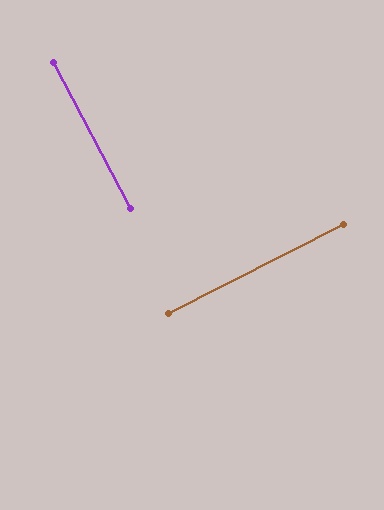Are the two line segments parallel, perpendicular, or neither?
Perpendicular — they meet at approximately 89°.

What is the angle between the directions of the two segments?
Approximately 89 degrees.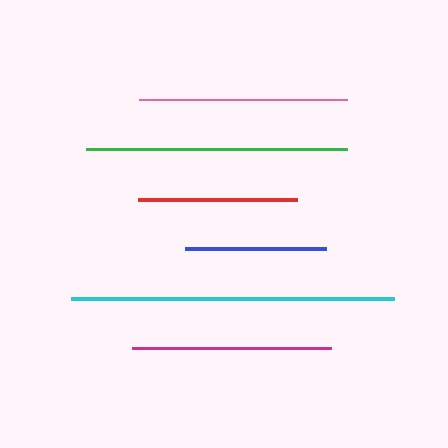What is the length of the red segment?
The red segment is approximately 159 pixels long.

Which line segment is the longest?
The cyan line is the longest at approximately 323 pixels.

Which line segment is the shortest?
The blue line is the shortest at approximately 140 pixels.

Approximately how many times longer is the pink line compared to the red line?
The pink line is approximately 1.3 times the length of the red line.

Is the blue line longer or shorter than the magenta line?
The magenta line is longer than the blue line.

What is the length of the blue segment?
The blue segment is approximately 140 pixels long.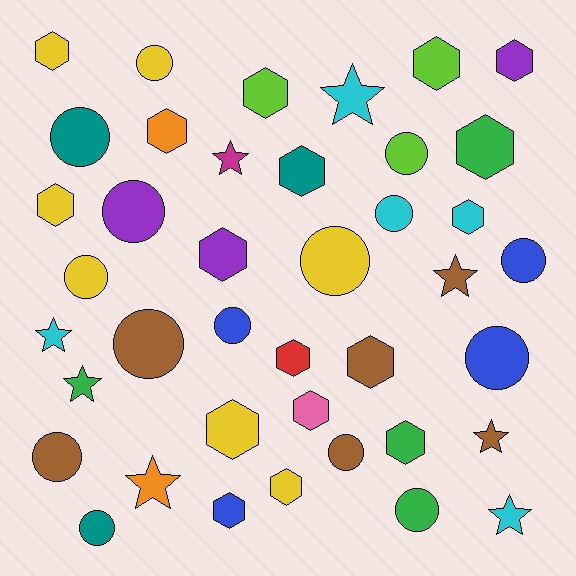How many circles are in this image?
There are 15 circles.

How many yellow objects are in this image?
There are 7 yellow objects.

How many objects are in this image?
There are 40 objects.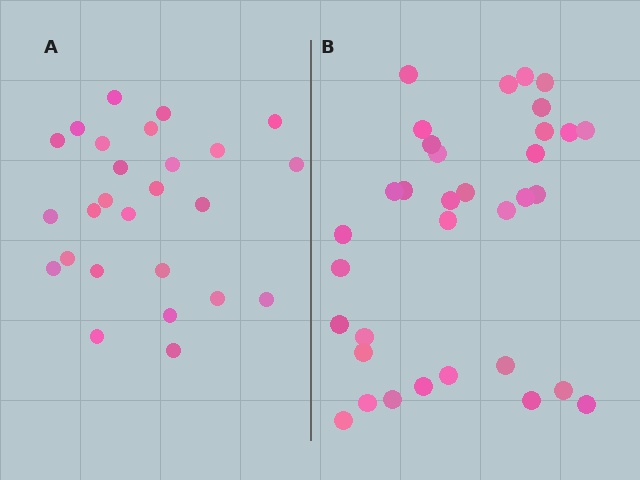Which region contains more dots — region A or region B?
Region B (the right region) has more dots.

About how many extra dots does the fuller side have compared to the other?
Region B has roughly 8 or so more dots than region A.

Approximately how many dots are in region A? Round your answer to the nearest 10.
About 30 dots. (The exact count is 26, which rounds to 30.)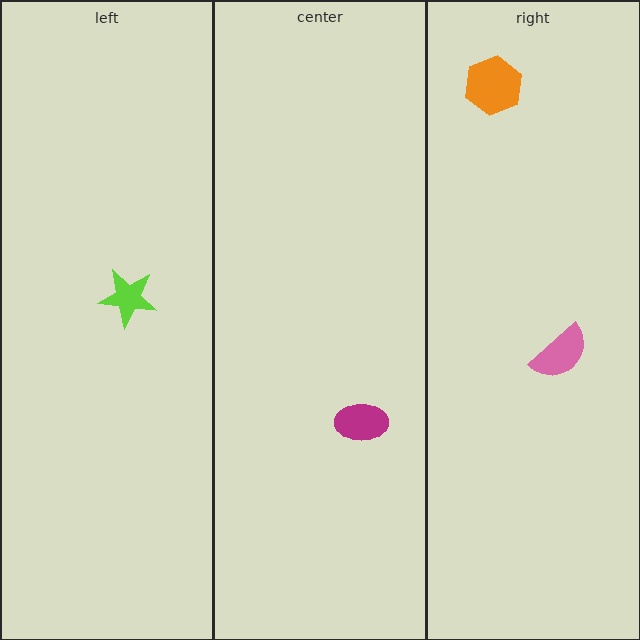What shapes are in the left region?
The lime star.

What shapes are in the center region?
The magenta ellipse.